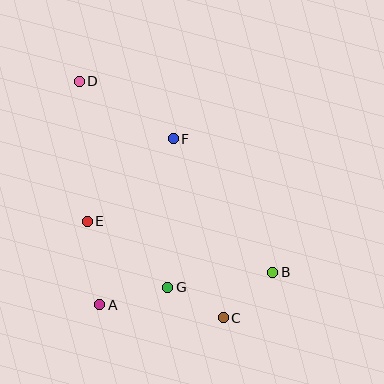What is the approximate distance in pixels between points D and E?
The distance between D and E is approximately 140 pixels.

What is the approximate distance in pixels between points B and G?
The distance between B and G is approximately 106 pixels.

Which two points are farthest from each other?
Points C and D are farthest from each other.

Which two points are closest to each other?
Points C and G are closest to each other.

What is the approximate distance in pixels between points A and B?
The distance between A and B is approximately 176 pixels.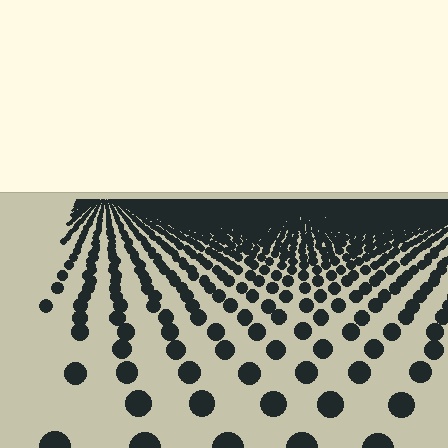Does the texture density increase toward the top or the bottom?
Density increases toward the top.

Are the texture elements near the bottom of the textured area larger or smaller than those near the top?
Larger. Near the bottom, elements are closer to the viewer and appear at a bigger on-screen size.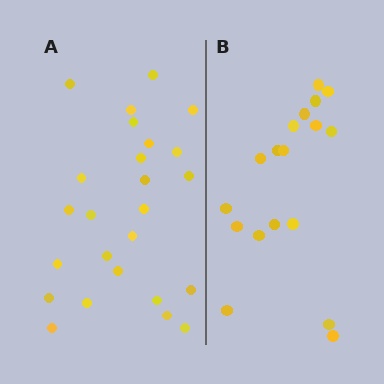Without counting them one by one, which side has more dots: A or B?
Region A (the left region) has more dots.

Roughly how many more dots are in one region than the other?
Region A has roughly 8 or so more dots than region B.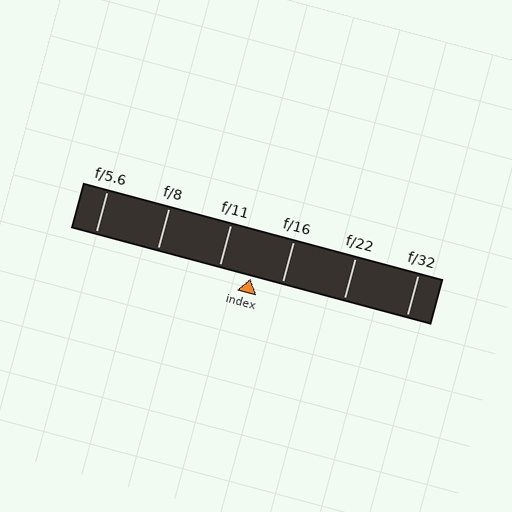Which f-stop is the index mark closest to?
The index mark is closest to f/16.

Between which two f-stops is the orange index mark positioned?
The index mark is between f/11 and f/16.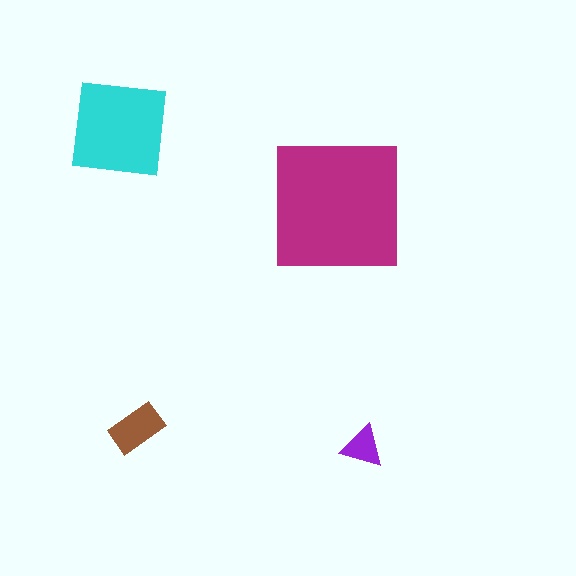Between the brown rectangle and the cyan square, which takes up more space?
The cyan square.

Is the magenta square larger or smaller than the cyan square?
Larger.